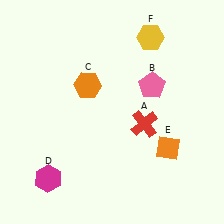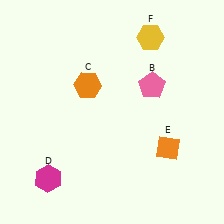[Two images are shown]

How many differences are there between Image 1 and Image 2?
There is 1 difference between the two images.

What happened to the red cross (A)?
The red cross (A) was removed in Image 2. It was in the bottom-right area of Image 1.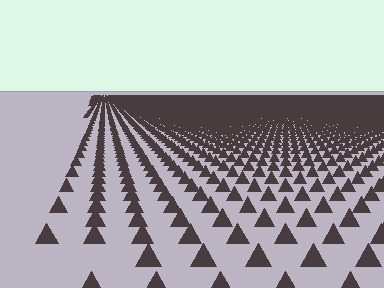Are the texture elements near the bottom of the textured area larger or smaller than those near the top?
Larger. Near the bottom, elements are closer to the viewer and appear at a bigger on-screen size.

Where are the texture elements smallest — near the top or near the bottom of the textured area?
Near the top.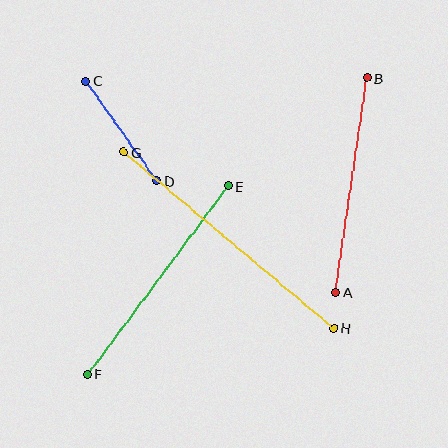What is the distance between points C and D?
The distance is approximately 122 pixels.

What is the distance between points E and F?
The distance is approximately 235 pixels.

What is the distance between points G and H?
The distance is approximately 274 pixels.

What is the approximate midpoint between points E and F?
The midpoint is at approximately (158, 280) pixels.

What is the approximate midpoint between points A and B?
The midpoint is at approximately (351, 185) pixels.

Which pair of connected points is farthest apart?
Points G and H are farthest apart.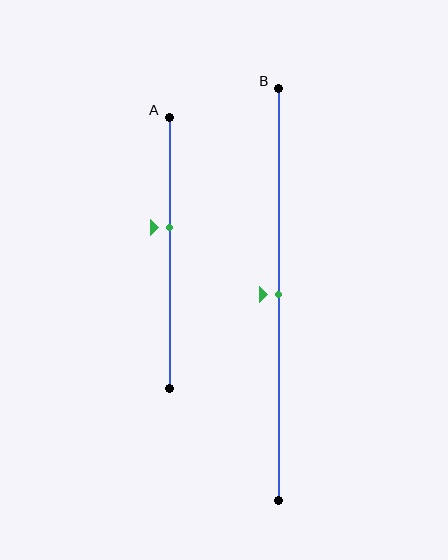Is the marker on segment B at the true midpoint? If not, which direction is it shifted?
Yes, the marker on segment B is at the true midpoint.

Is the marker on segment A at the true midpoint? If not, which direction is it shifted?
No, the marker on segment A is shifted upward by about 9% of the segment length.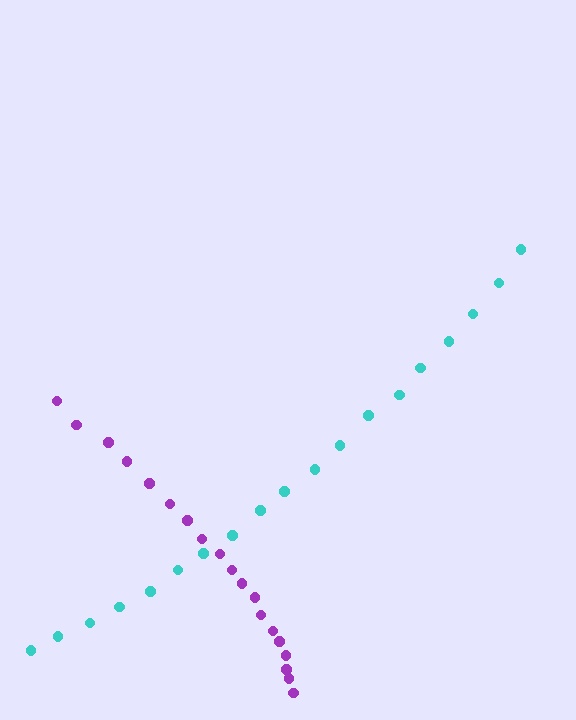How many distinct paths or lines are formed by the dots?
There are 2 distinct paths.